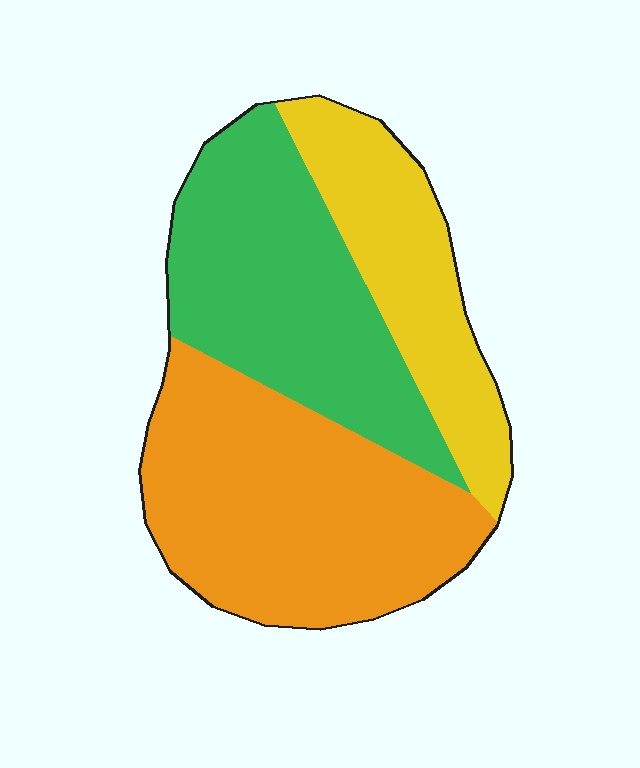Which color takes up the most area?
Orange, at roughly 40%.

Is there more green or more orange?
Orange.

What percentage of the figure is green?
Green covers 34% of the figure.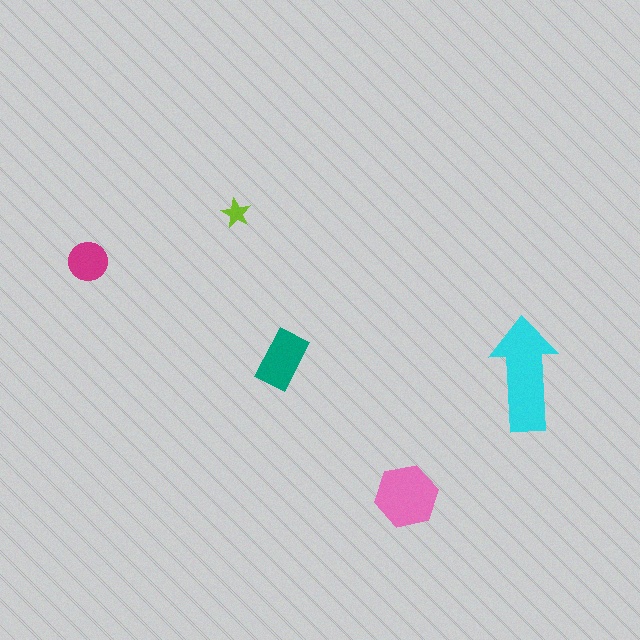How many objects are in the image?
There are 5 objects in the image.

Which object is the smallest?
The lime star.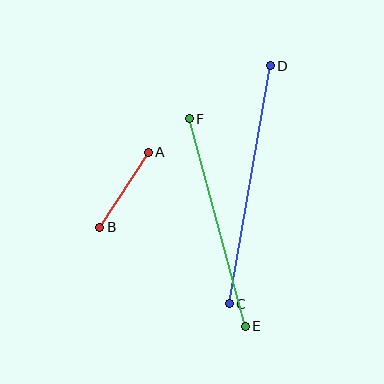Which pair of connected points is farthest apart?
Points C and D are farthest apart.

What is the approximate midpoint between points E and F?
The midpoint is at approximately (217, 222) pixels.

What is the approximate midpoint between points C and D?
The midpoint is at approximately (250, 185) pixels.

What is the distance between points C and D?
The distance is approximately 242 pixels.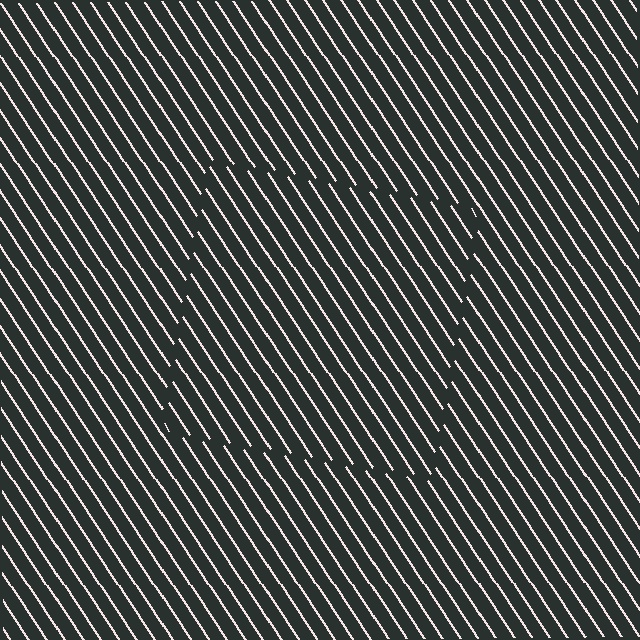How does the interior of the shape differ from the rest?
The interior of the shape contains the same grating, shifted by half a period — the contour is defined by the phase discontinuity where line-ends from the inner and outer gratings abut.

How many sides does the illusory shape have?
4 sides — the line-ends trace a square.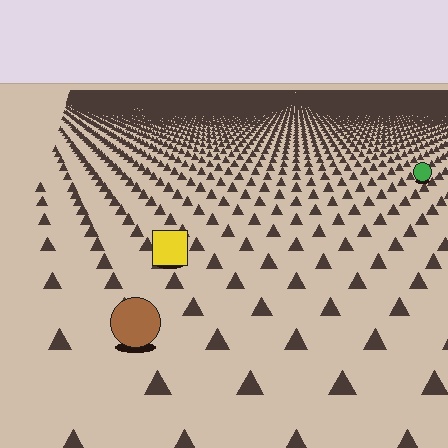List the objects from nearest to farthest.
From nearest to farthest: the brown circle, the yellow square, the green circle.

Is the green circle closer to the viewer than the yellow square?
No. The yellow square is closer — you can tell from the texture gradient: the ground texture is coarser near it.